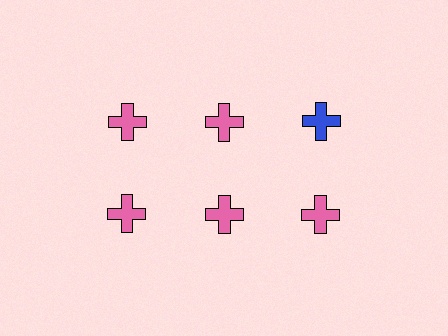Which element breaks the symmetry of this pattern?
The blue cross in the top row, center column breaks the symmetry. All other shapes are pink crosses.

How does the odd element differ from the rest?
It has a different color: blue instead of pink.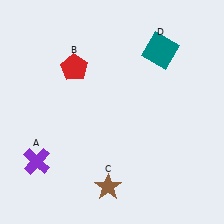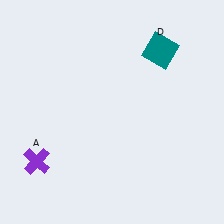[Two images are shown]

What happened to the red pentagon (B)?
The red pentagon (B) was removed in Image 2. It was in the top-left area of Image 1.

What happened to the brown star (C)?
The brown star (C) was removed in Image 2. It was in the bottom-left area of Image 1.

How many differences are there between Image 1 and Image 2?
There are 2 differences between the two images.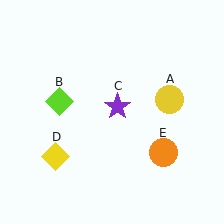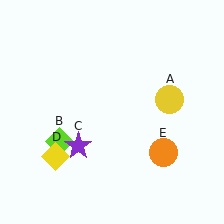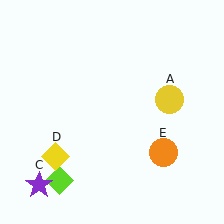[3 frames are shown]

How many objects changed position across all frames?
2 objects changed position: lime diamond (object B), purple star (object C).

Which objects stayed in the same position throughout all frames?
Yellow circle (object A) and yellow diamond (object D) and orange circle (object E) remained stationary.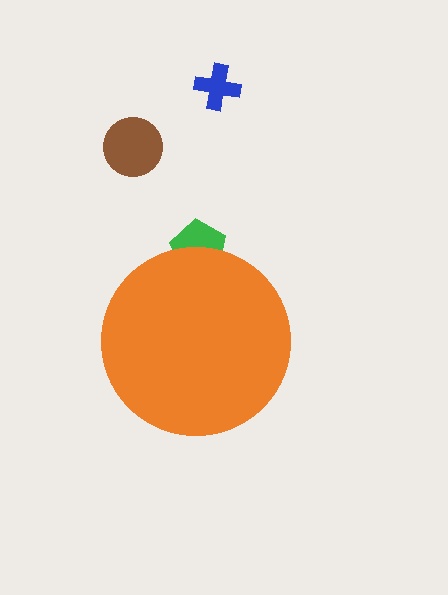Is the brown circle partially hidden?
No, the brown circle is fully visible.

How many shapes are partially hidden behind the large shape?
1 shape is partially hidden.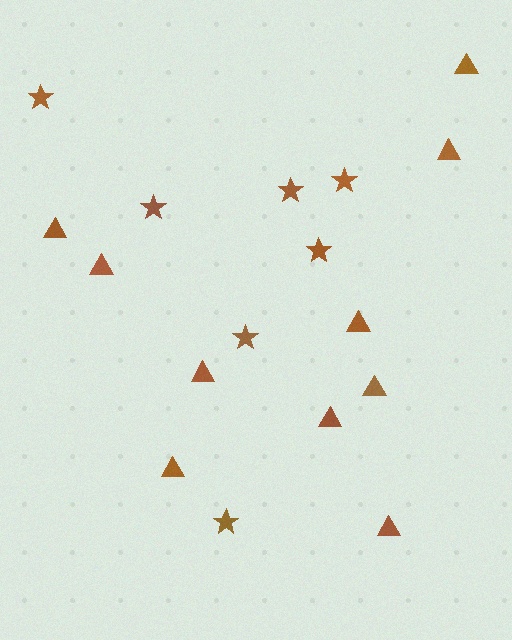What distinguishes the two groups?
There are 2 groups: one group of stars (7) and one group of triangles (10).